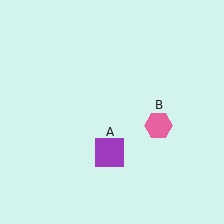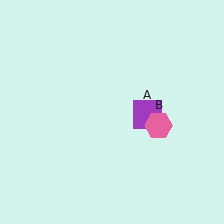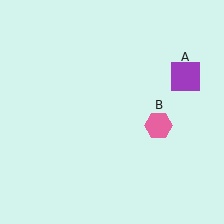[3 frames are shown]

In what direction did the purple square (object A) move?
The purple square (object A) moved up and to the right.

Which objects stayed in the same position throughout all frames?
Pink hexagon (object B) remained stationary.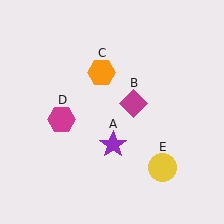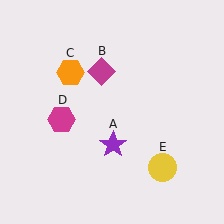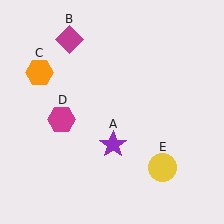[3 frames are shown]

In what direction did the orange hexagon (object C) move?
The orange hexagon (object C) moved left.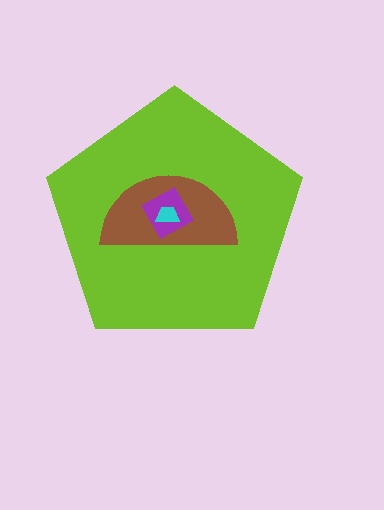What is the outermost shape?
The lime pentagon.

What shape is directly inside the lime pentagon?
The brown semicircle.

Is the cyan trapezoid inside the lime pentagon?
Yes.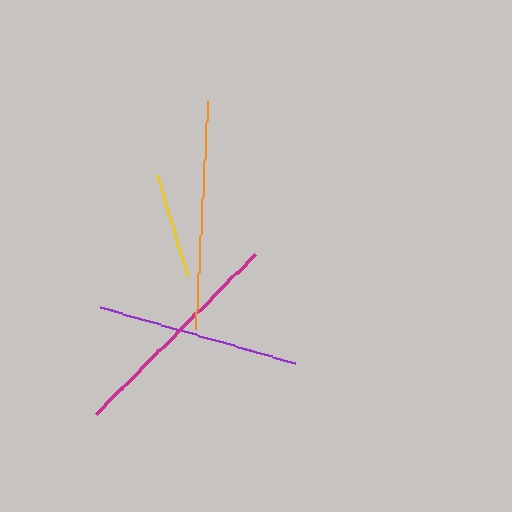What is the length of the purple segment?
The purple segment is approximately 204 pixels long.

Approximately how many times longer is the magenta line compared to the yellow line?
The magenta line is approximately 2.1 times the length of the yellow line.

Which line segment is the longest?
The orange line is the longest at approximately 229 pixels.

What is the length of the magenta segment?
The magenta segment is approximately 225 pixels long.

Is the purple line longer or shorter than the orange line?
The orange line is longer than the purple line.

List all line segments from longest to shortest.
From longest to shortest: orange, magenta, purple, yellow.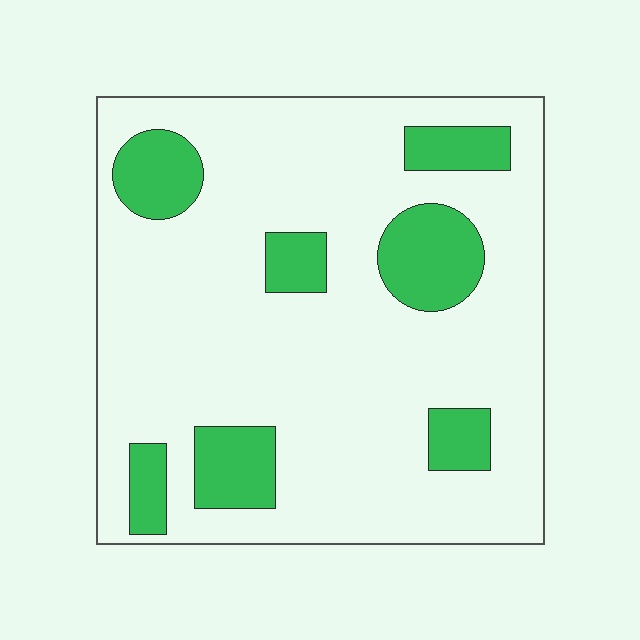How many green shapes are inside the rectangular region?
7.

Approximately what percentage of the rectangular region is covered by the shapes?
Approximately 20%.